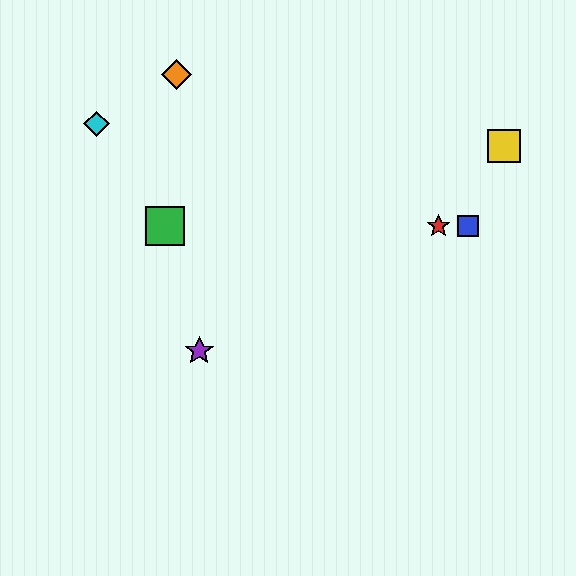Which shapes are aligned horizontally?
The red star, the blue square, the green square are aligned horizontally.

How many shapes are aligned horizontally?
3 shapes (the red star, the blue square, the green square) are aligned horizontally.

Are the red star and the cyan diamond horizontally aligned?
No, the red star is at y≈226 and the cyan diamond is at y≈124.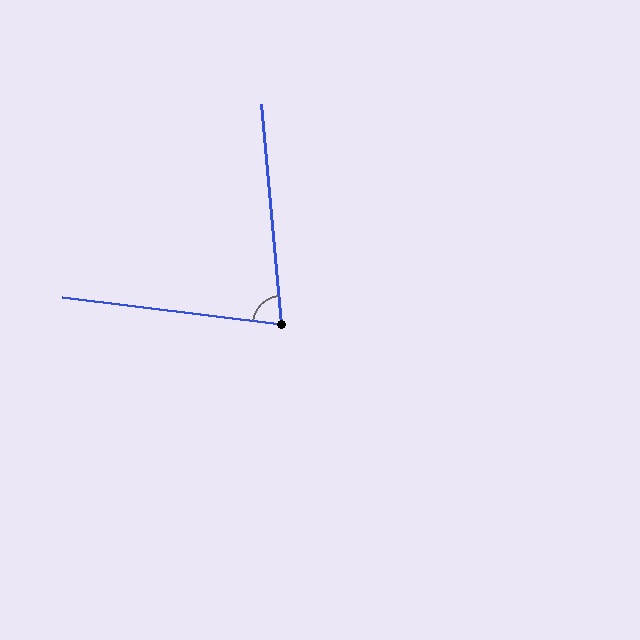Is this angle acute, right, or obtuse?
It is acute.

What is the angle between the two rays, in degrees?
Approximately 78 degrees.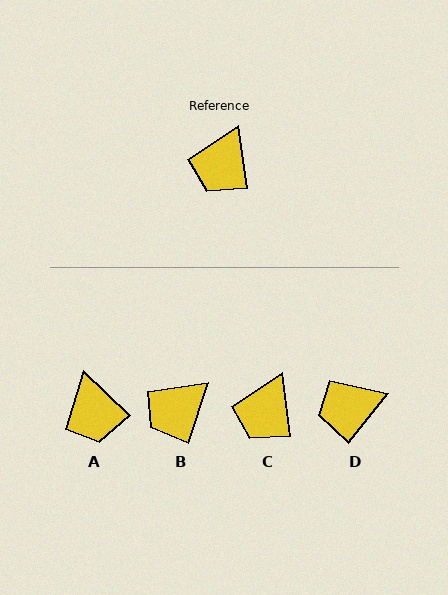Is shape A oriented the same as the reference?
No, it is off by about 39 degrees.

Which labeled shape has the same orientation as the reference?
C.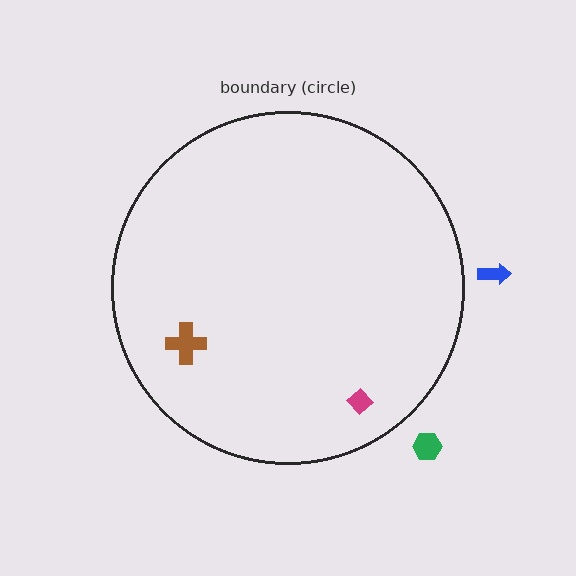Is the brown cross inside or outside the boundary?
Inside.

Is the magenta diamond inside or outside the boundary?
Inside.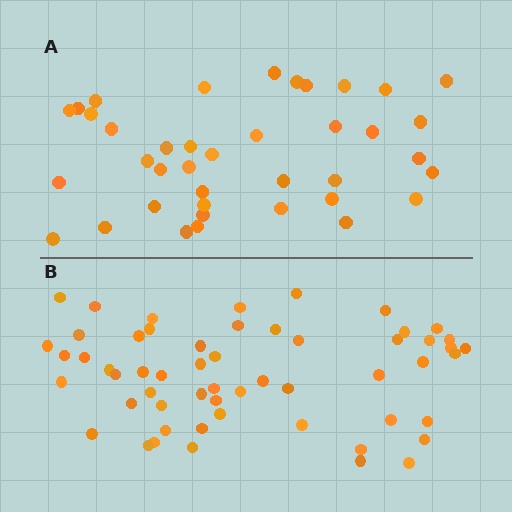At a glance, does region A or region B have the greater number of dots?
Region B (the bottom region) has more dots.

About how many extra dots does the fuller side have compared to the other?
Region B has approximately 15 more dots than region A.